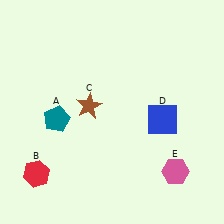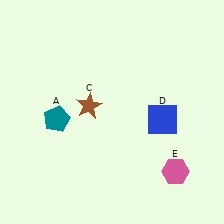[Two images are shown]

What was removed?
The red hexagon (B) was removed in Image 2.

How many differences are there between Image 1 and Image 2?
There is 1 difference between the two images.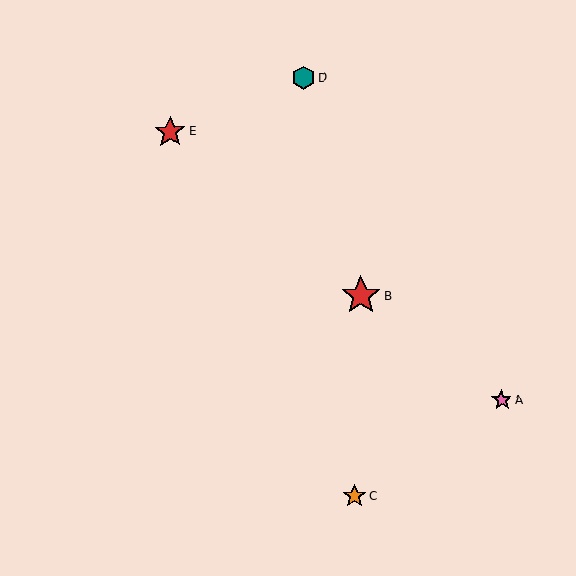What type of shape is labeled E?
Shape E is a red star.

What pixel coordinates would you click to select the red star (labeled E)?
Click at (170, 132) to select the red star E.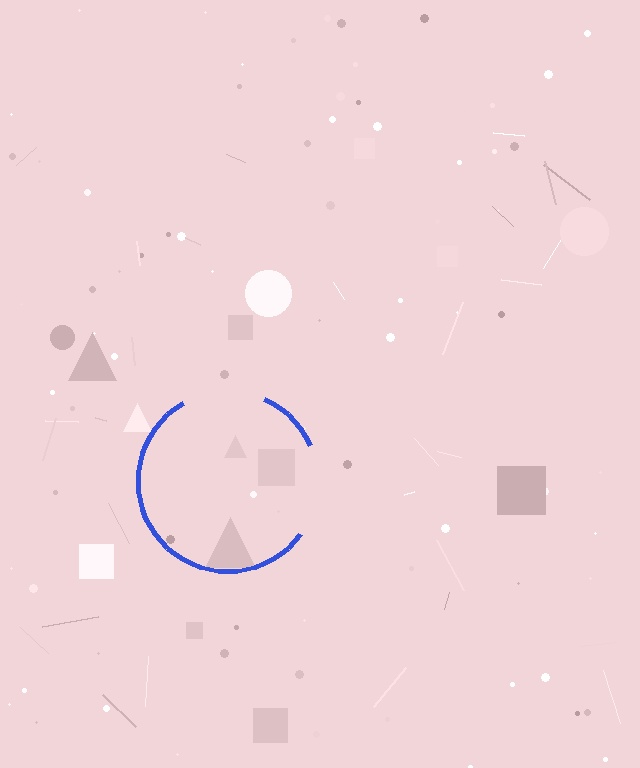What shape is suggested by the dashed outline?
The dashed outline suggests a circle.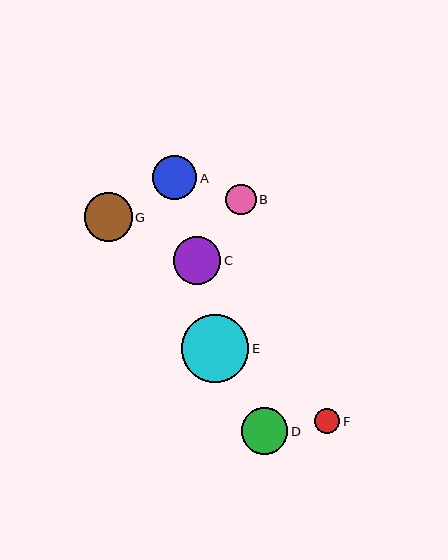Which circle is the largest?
Circle E is the largest with a size of approximately 68 pixels.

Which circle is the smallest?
Circle F is the smallest with a size of approximately 26 pixels.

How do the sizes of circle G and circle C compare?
Circle G and circle C are approximately the same size.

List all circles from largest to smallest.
From largest to smallest: E, G, C, D, A, B, F.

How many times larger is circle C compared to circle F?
Circle C is approximately 1.8 times the size of circle F.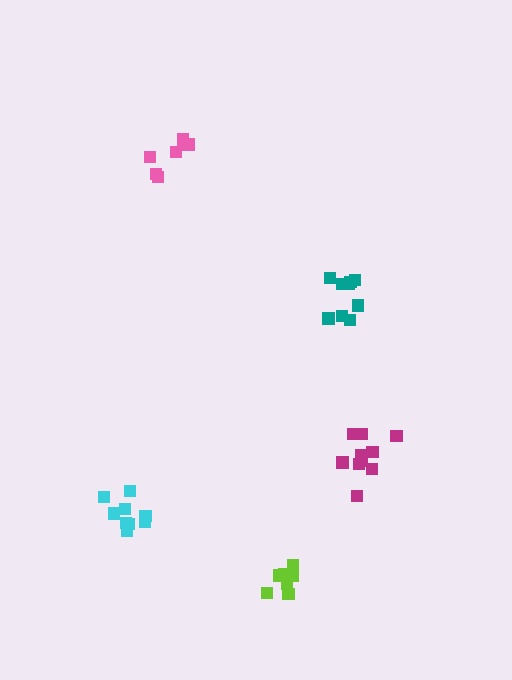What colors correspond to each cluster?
The clusters are colored: teal, cyan, pink, magenta, lime.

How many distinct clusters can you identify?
There are 5 distinct clusters.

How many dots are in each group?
Group 1: 9 dots, Group 2: 9 dots, Group 3: 6 dots, Group 4: 10 dots, Group 5: 7 dots (41 total).